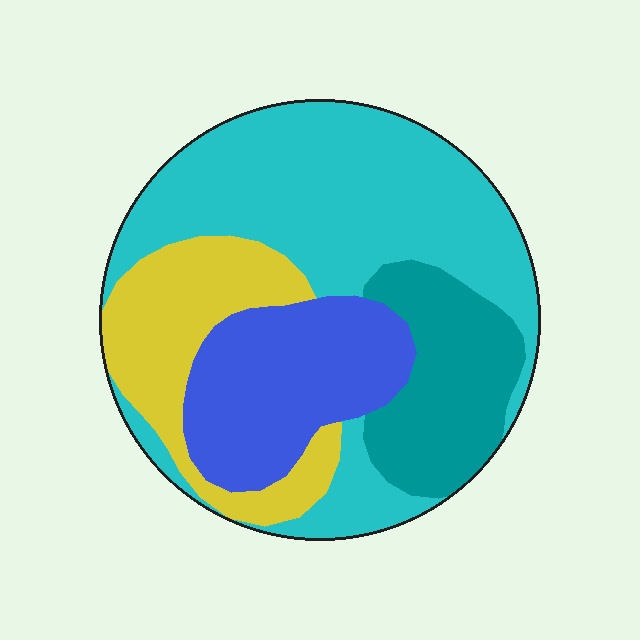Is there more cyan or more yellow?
Cyan.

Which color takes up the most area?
Cyan, at roughly 45%.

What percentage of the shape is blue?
Blue covers roughly 20% of the shape.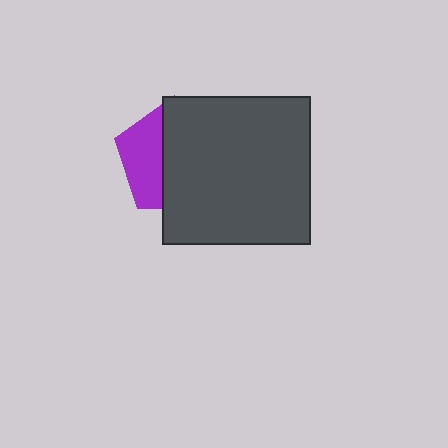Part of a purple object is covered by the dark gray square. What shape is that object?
It is a pentagon.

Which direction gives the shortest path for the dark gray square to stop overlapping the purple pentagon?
Moving right gives the shortest separation.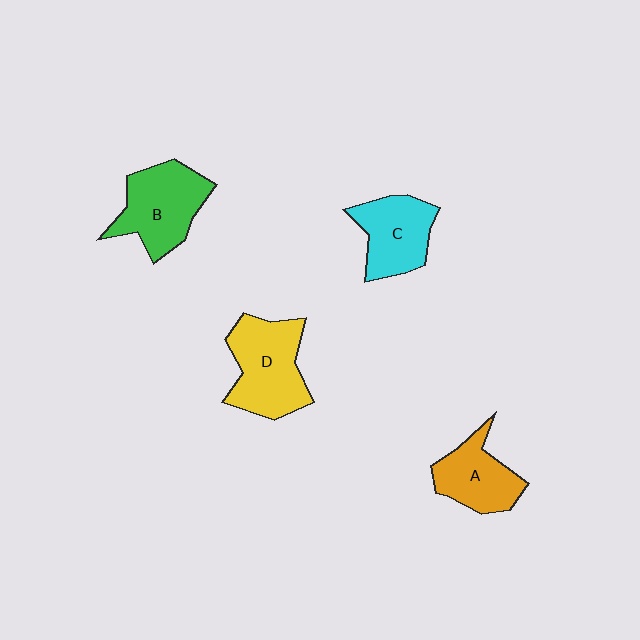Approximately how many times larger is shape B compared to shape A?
Approximately 1.3 times.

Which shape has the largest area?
Shape D (yellow).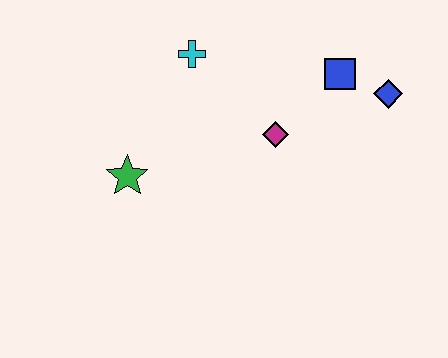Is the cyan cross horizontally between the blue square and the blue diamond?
No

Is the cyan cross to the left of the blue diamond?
Yes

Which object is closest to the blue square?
The blue diamond is closest to the blue square.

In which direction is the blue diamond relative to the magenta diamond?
The blue diamond is to the right of the magenta diamond.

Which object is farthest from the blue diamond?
The green star is farthest from the blue diamond.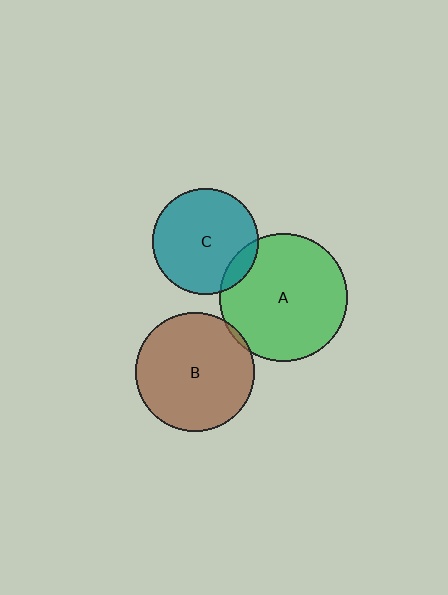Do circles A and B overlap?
Yes.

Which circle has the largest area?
Circle A (green).